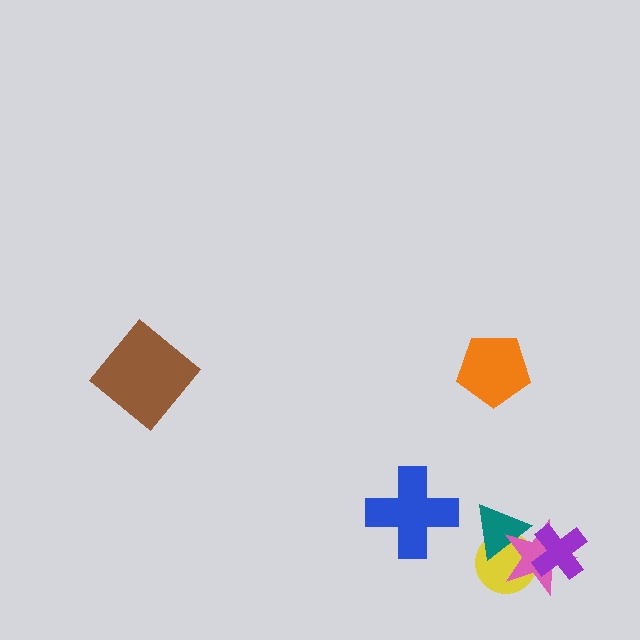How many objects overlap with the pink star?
3 objects overlap with the pink star.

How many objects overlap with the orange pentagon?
0 objects overlap with the orange pentagon.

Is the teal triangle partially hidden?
Yes, it is partially covered by another shape.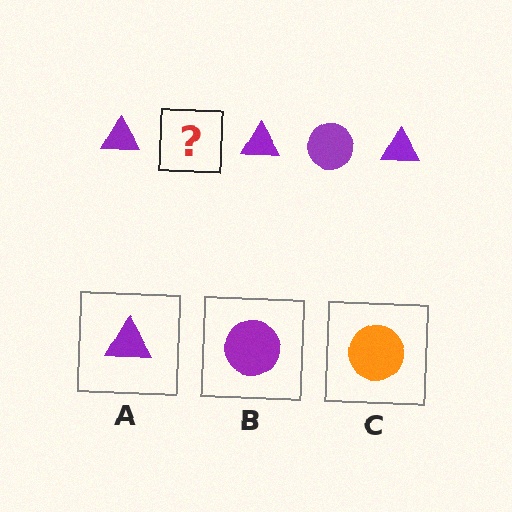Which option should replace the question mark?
Option B.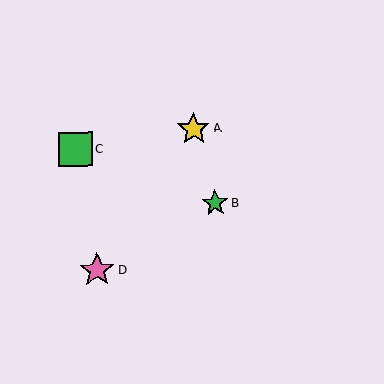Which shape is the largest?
The pink star (labeled D) is the largest.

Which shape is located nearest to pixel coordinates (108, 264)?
The pink star (labeled D) at (97, 270) is nearest to that location.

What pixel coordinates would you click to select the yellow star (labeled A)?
Click at (193, 129) to select the yellow star A.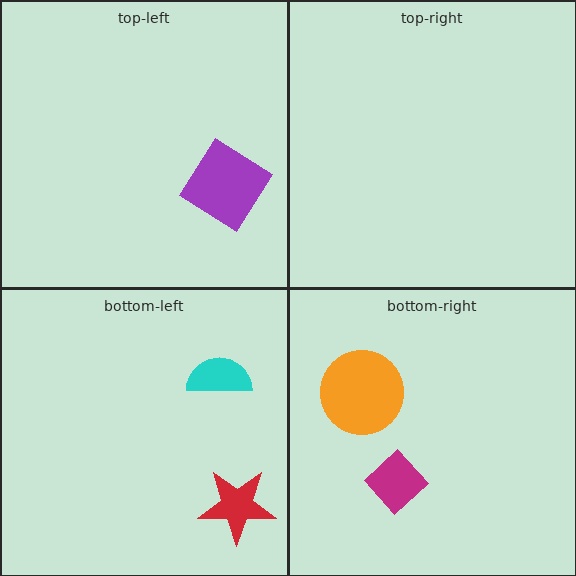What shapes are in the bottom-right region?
The orange circle, the magenta diamond.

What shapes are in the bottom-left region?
The cyan semicircle, the red star.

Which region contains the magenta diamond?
The bottom-right region.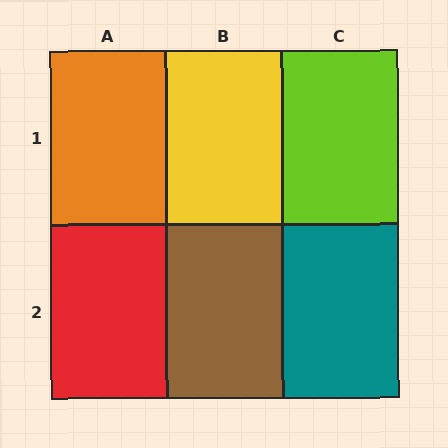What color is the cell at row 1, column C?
Lime.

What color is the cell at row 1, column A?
Orange.